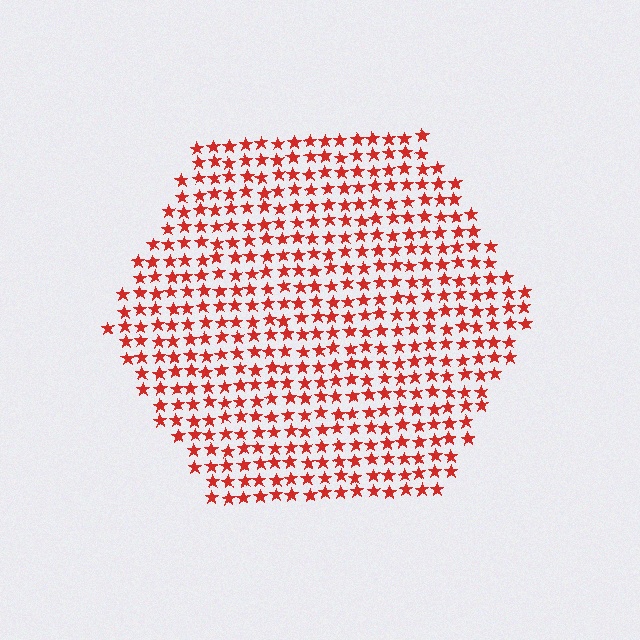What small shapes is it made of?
It is made of small stars.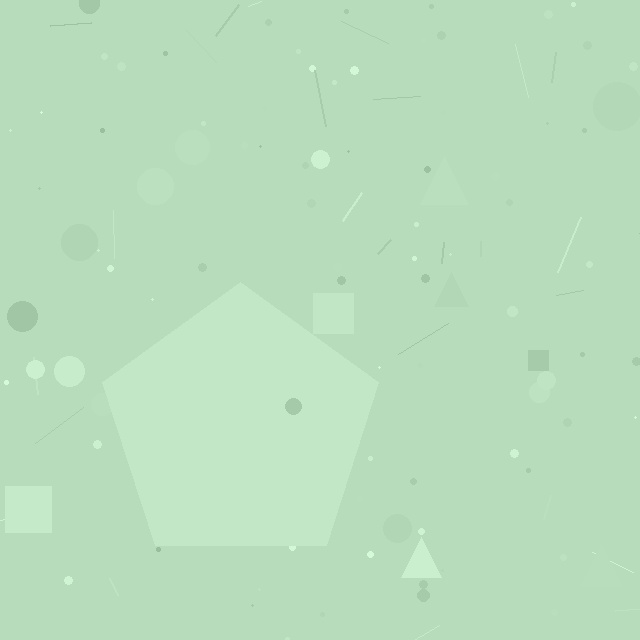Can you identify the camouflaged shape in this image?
The camouflaged shape is a pentagon.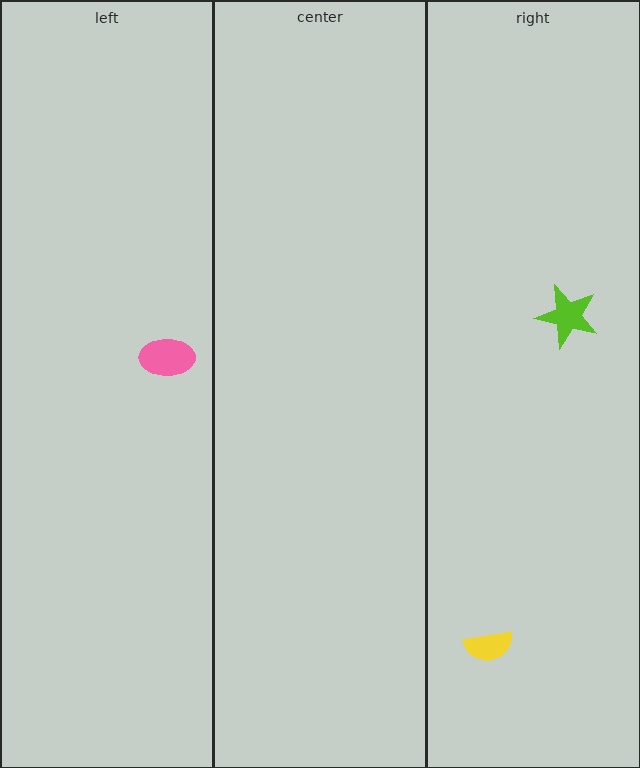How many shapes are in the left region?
1.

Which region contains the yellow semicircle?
The right region.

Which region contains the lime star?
The right region.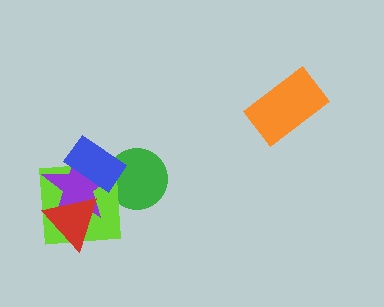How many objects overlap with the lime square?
3 objects overlap with the lime square.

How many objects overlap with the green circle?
2 objects overlap with the green circle.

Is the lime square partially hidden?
Yes, it is partially covered by another shape.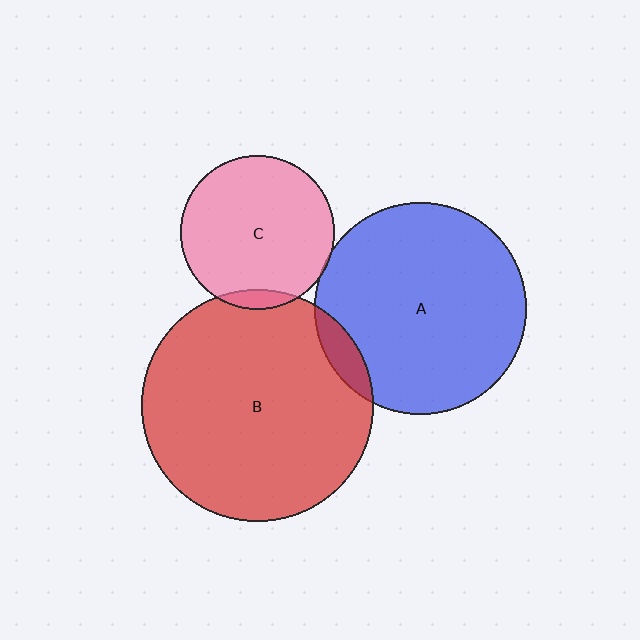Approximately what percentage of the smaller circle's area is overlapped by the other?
Approximately 5%.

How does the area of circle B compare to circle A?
Approximately 1.2 times.